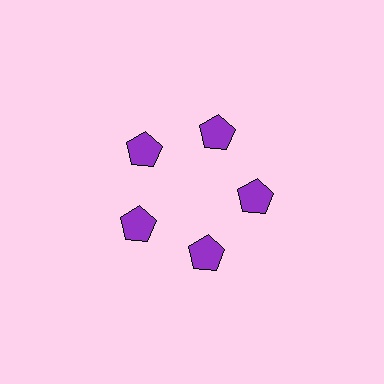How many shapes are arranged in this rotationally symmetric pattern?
There are 5 shapes, arranged in 5 groups of 1.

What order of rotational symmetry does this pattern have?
This pattern has 5-fold rotational symmetry.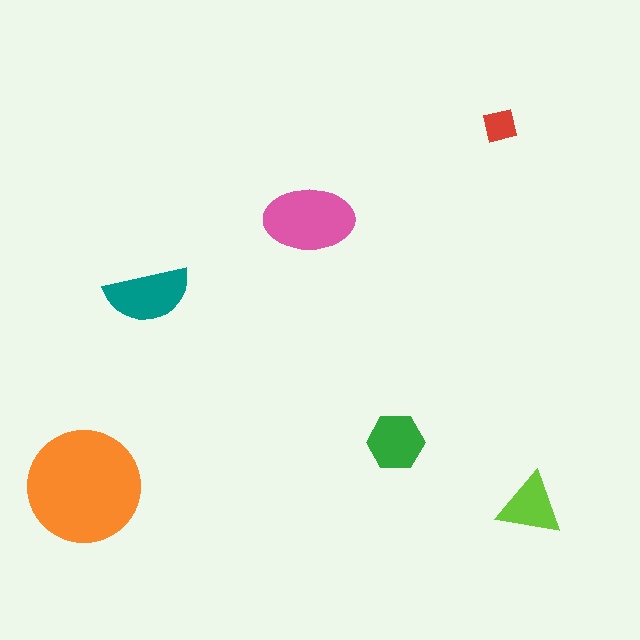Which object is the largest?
The orange circle.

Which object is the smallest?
The red square.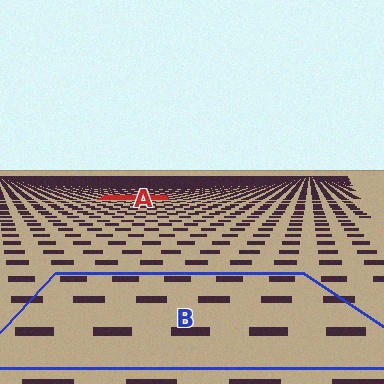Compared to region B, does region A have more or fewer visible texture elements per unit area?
Region A has more texture elements per unit area — they are packed more densely because it is farther away.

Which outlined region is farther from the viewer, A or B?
Region A is farther from the viewer — the texture elements inside it appear smaller and more densely packed.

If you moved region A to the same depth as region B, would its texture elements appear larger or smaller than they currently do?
They would appear larger. At a closer depth, the same texture elements are projected at a bigger on-screen size.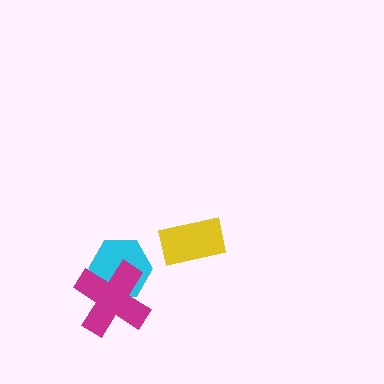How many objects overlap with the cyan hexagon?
1 object overlaps with the cyan hexagon.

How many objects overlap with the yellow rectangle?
0 objects overlap with the yellow rectangle.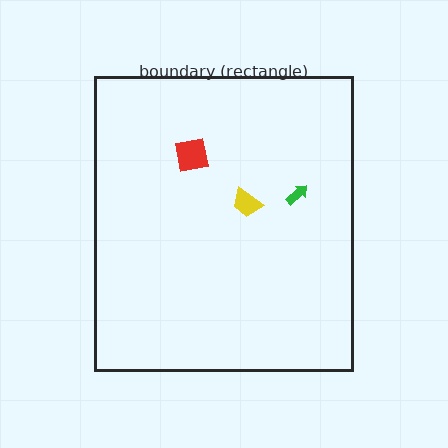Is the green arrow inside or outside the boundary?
Inside.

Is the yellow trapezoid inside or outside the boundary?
Inside.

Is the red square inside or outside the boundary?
Inside.